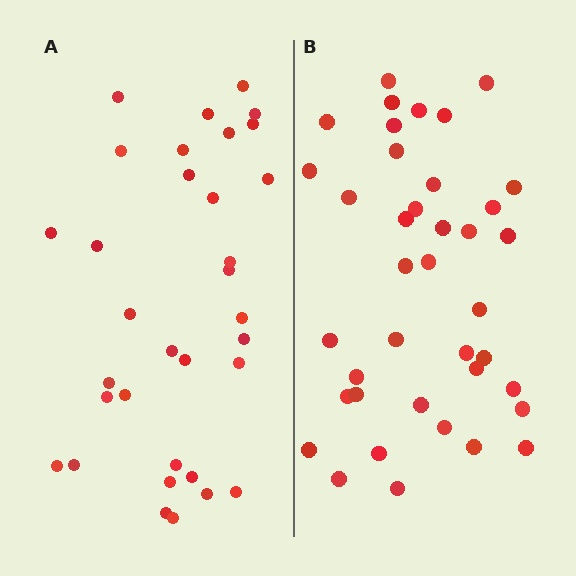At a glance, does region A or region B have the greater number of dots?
Region B (the right region) has more dots.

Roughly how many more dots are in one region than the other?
Region B has about 6 more dots than region A.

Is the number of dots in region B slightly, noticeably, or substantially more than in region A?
Region B has only slightly more — the two regions are fairly close. The ratio is roughly 1.2 to 1.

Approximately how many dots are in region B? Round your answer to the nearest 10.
About 40 dots. (The exact count is 39, which rounds to 40.)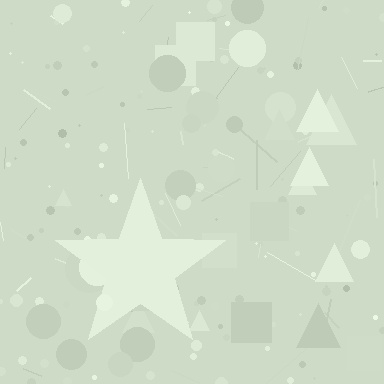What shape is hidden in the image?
A star is hidden in the image.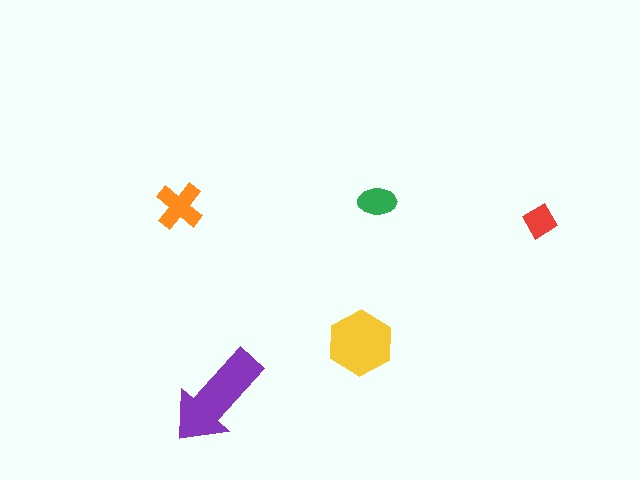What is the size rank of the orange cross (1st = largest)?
3rd.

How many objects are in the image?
There are 5 objects in the image.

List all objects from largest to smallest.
The purple arrow, the yellow hexagon, the orange cross, the green ellipse, the red diamond.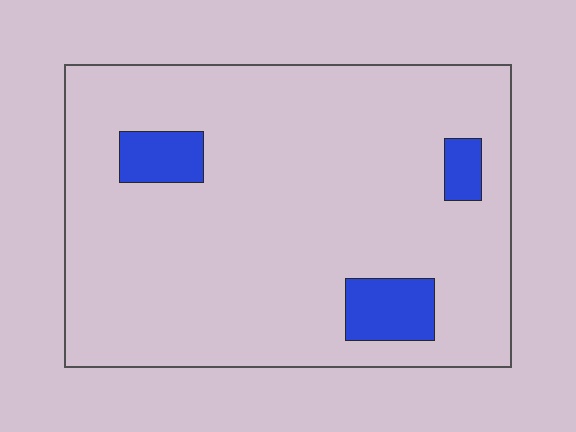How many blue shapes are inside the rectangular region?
3.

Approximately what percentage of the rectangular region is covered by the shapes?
Approximately 10%.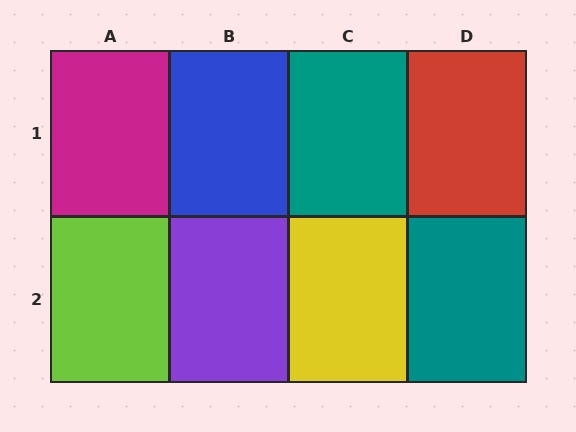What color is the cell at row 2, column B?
Purple.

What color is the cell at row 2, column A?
Lime.